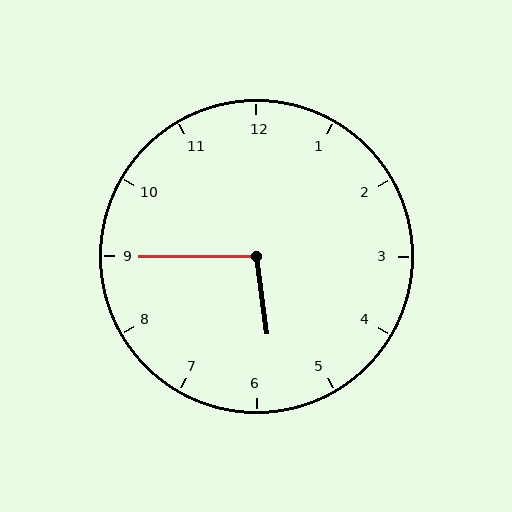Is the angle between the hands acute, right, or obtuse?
It is obtuse.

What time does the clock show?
5:45.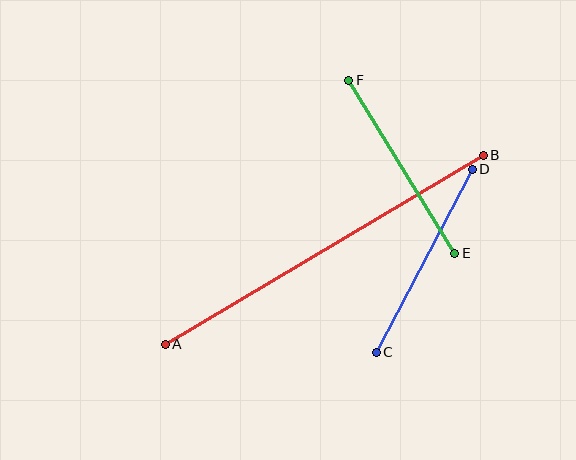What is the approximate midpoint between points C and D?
The midpoint is at approximately (424, 261) pixels.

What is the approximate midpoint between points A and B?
The midpoint is at approximately (324, 250) pixels.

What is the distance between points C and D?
The distance is approximately 206 pixels.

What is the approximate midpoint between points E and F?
The midpoint is at approximately (402, 167) pixels.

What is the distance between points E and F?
The distance is approximately 203 pixels.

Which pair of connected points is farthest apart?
Points A and B are farthest apart.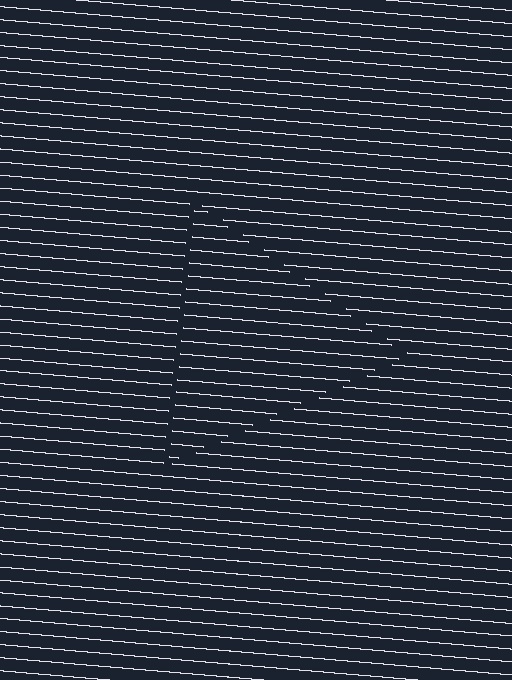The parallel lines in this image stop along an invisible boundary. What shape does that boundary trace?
An illusory triangle. The interior of the shape contains the same grating, shifted by half a period — the contour is defined by the phase discontinuity where line-ends from the inner and outer gratings abut.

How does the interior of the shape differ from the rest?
The interior of the shape contains the same grating, shifted by half a period — the contour is defined by the phase discontinuity where line-ends from the inner and outer gratings abut.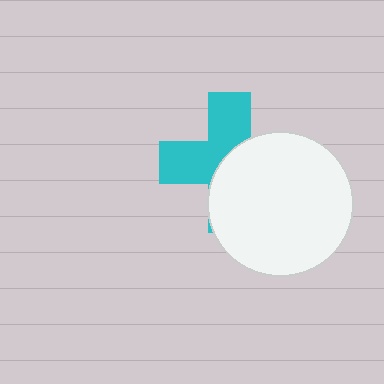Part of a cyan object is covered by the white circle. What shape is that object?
It is a cross.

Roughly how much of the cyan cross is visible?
About half of it is visible (roughly 47%).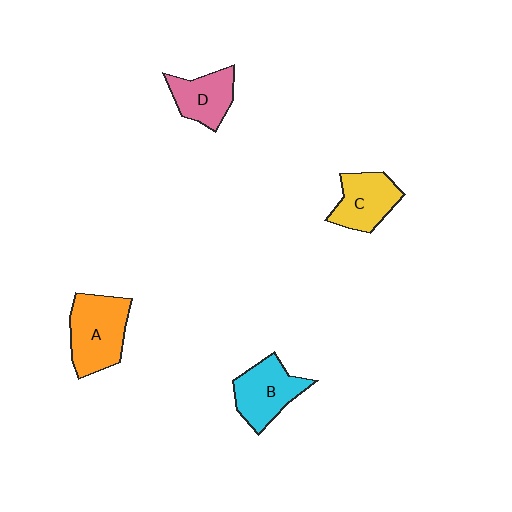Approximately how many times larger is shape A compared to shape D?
Approximately 1.4 times.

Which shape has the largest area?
Shape A (orange).